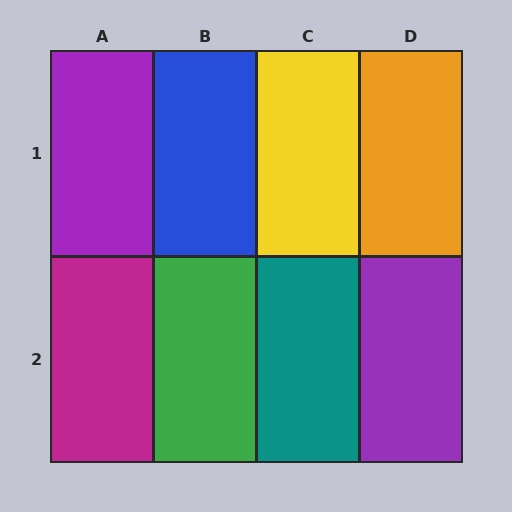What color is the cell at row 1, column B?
Blue.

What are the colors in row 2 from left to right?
Magenta, green, teal, purple.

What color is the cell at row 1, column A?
Purple.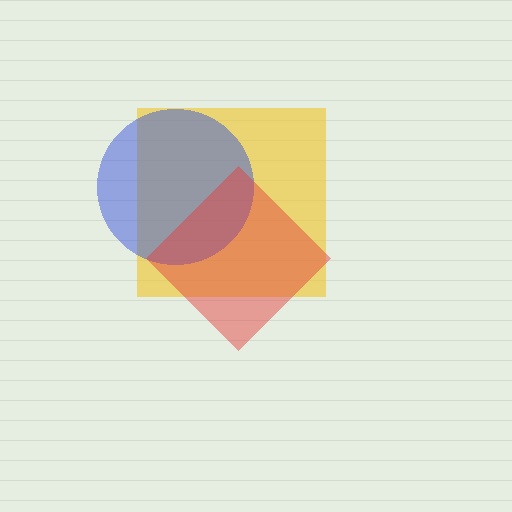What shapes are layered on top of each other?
The layered shapes are: a yellow square, a blue circle, a red diamond.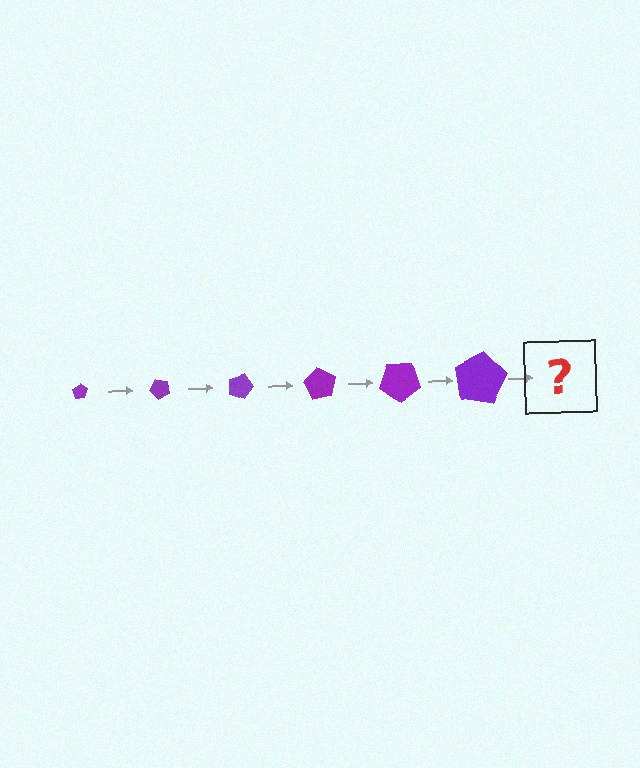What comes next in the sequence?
The next element should be a pentagon, larger than the previous one and rotated 270 degrees from the start.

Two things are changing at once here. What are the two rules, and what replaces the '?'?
The two rules are that the pentagon grows larger each step and it rotates 45 degrees each step. The '?' should be a pentagon, larger than the previous one and rotated 270 degrees from the start.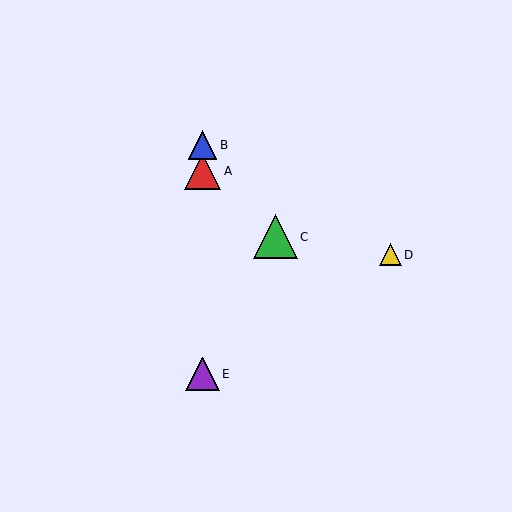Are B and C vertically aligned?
No, B is at x≈202 and C is at x≈276.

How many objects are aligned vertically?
3 objects (A, B, E) are aligned vertically.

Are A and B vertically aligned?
Yes, both are at x≈202.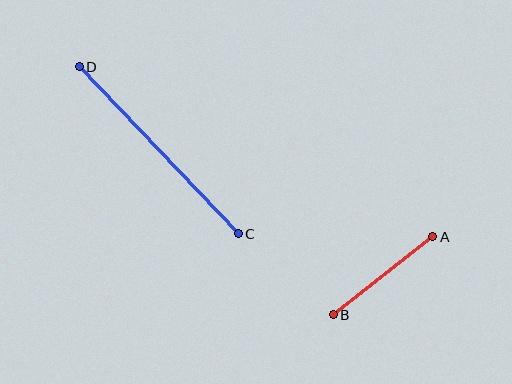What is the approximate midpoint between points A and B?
The midpoint is at approximately (383, 276) pixels.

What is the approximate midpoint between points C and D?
The midpoint is at approximately (159, 150) pixels.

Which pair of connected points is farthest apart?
Points C and D are farthest apart.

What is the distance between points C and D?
The distance is approximately 230 pixels.